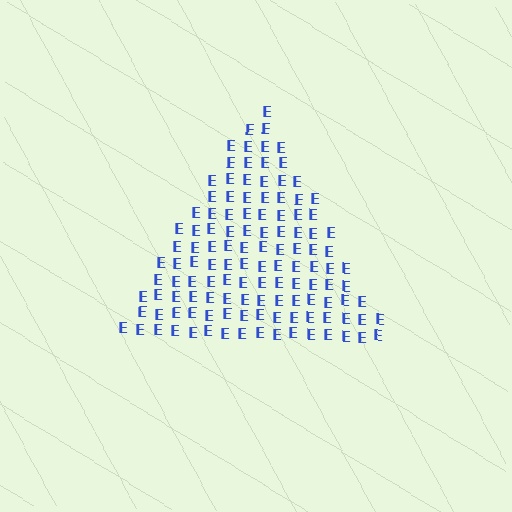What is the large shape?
The large shape is a triangle.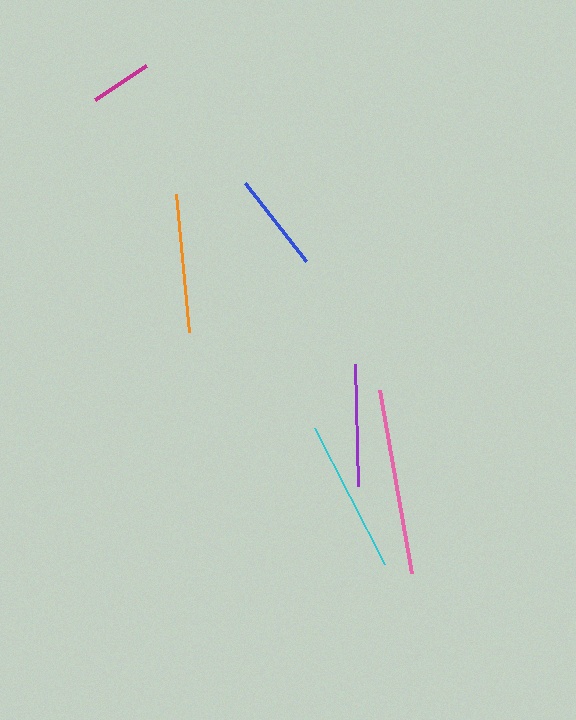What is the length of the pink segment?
The pink segment is approximately 187 pixels long.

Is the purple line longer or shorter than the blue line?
The purple line is longer than the blue line.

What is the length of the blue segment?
The blue segment is approximately 98 pixels long.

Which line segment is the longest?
The pink line is the longest at approximately 187 pixels.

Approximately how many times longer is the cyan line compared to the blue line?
The cyan line is approximately 1.6 times the length of the blue line.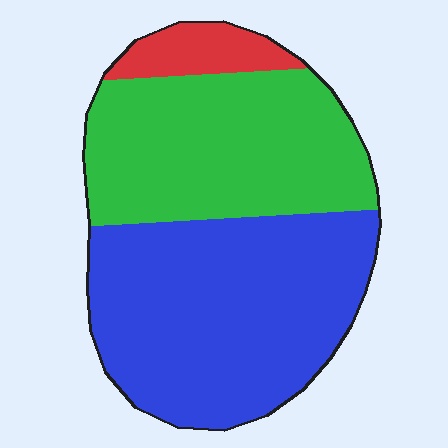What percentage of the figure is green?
Green takes up about two fifths (2/5) of the figure.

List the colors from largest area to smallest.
From largest to smallest: blue, green, red.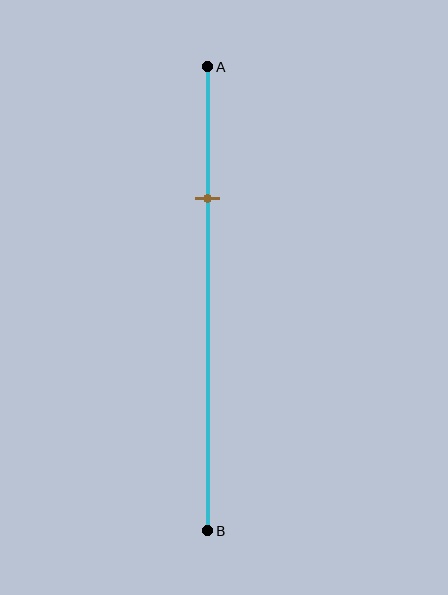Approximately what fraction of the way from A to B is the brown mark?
The brown mark is approximately 30% of the way from A to B.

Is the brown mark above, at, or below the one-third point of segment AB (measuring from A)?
The brown mark is above the one-third point of segment AB.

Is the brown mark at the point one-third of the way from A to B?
No, the mark is at about 30% from A, not at the 33% one-third point.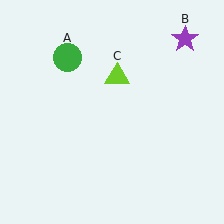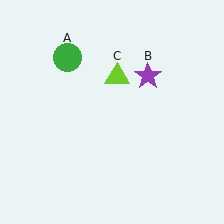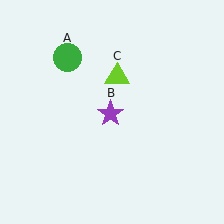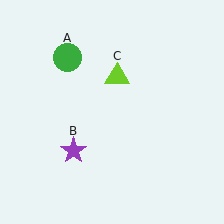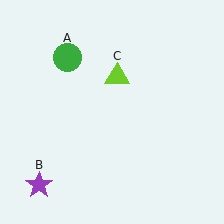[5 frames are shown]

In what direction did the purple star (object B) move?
The purple star (object B) moved down and to the left.